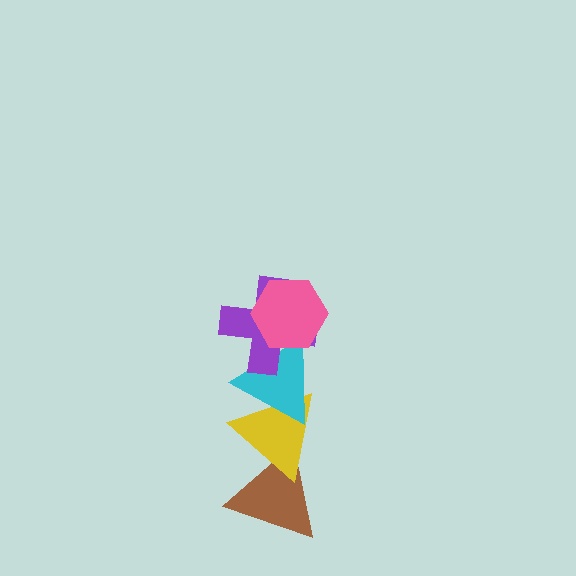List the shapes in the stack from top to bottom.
From top to bottom: the pink hexagon, the purple cross, the cyan triangle, the yellow triangle, the brown triangle.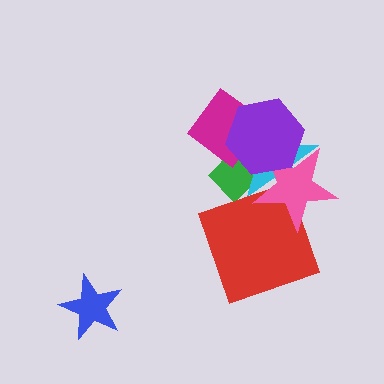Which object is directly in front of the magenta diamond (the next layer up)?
The cyan star is directly in front of the magenta diamond.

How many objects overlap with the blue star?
0 objects overlap with the blue star.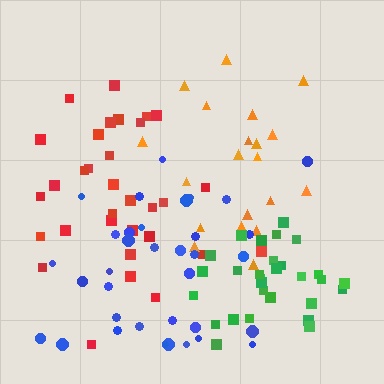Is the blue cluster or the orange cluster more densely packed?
Orange.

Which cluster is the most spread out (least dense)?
Blue.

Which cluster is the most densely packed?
Green.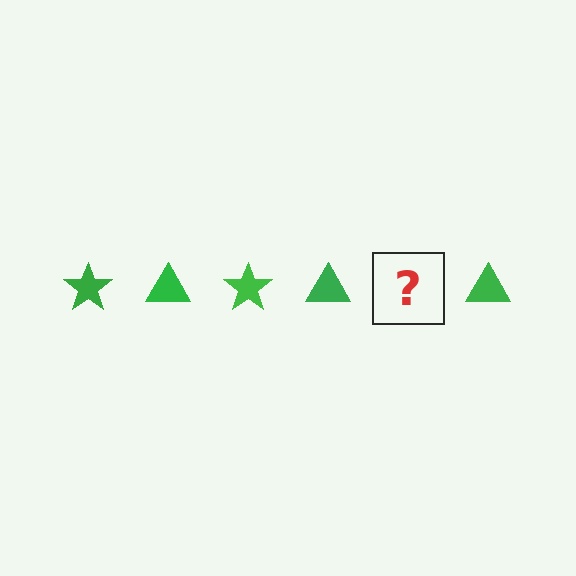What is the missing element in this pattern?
The missing element is a green star.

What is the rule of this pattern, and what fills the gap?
The rule is that the pattern cycles through star, triangle shapes in green. The gap should be filled with a green star.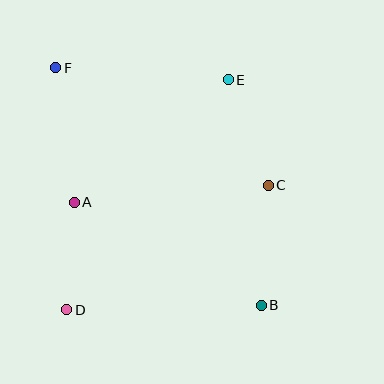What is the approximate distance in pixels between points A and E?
The distance between A and E is approximately 197 pixels.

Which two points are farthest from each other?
Points B and F are farthest from each other.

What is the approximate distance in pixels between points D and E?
The distance between D and E is approximately 281 pixels.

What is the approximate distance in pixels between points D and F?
The distance between D and F is approximately 242 pixels.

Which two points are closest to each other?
Points A and D are closest to each other.